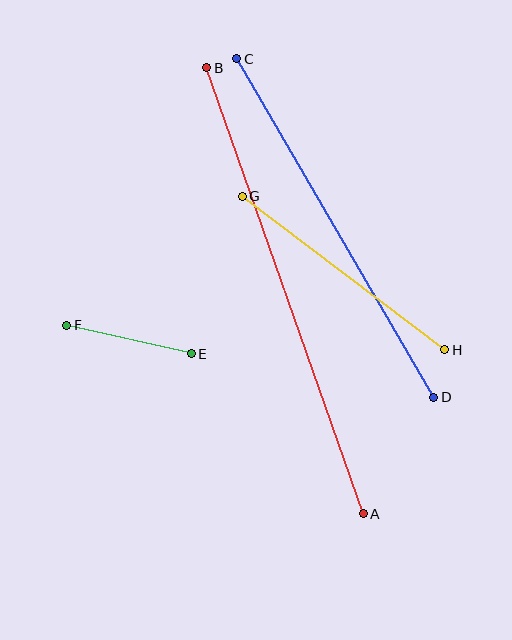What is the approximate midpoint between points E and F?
The midpoint is at approximately (129, 339) pixels.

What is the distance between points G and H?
The distance is approximately 254 pixels.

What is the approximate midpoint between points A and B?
The midpoint is at approximately (285, 291) pixels.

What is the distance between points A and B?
The distance is approximately 473 pixels.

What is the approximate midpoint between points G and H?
The midpoint is at approximately (343, 273) pixels.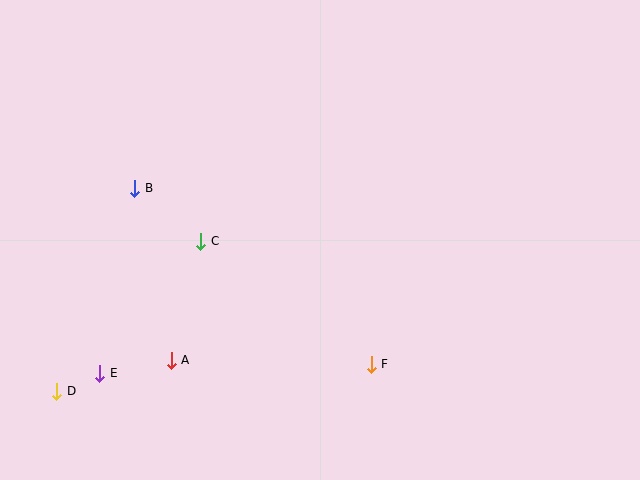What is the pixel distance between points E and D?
The distance between E and D is 47 pixels.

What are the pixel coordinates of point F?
Point F is at (371, 364).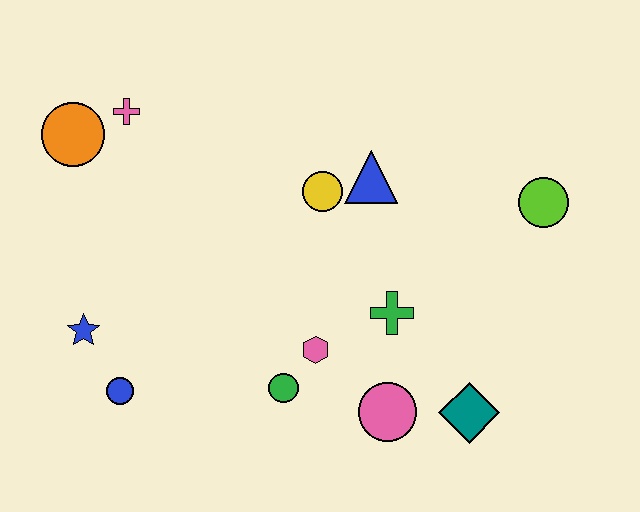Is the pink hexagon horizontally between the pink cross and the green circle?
No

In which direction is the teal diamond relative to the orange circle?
The teal diamond is to the right of the orange circle.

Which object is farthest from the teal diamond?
The orange circle is farthest from the teal diamond.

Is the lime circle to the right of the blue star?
Yes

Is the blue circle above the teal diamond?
Yes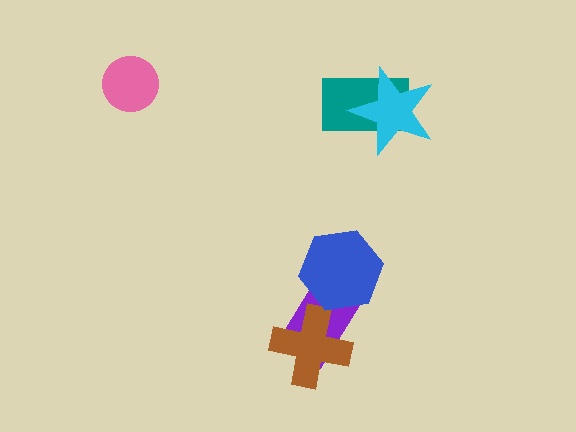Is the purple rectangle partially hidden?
Yes, it is partially covered by another shape.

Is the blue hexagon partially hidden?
No, no other shape covers it.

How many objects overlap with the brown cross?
1 object overlaps with the brown cross.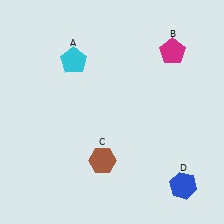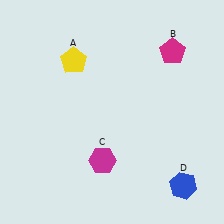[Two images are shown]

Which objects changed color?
A changed from cyan to yellow. C changed from brown to magenta.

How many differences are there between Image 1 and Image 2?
There are 2 differences between the two images.